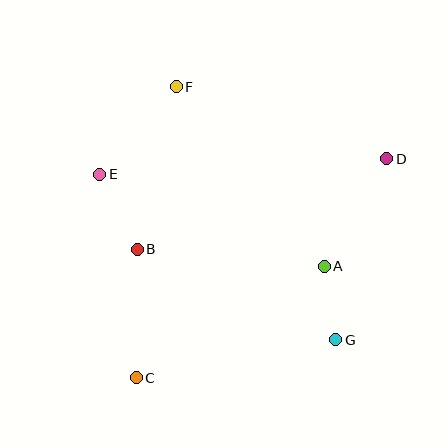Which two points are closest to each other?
Points A and G are closest to each other.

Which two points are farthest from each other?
Points C and D are farthest from each other.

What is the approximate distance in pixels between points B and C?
The distance between B and C is approximately 129 pixels.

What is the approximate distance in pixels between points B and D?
The distance between B and D is approximately 265 pixels.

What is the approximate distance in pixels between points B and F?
The distance between B and F is approximately 167 pixels.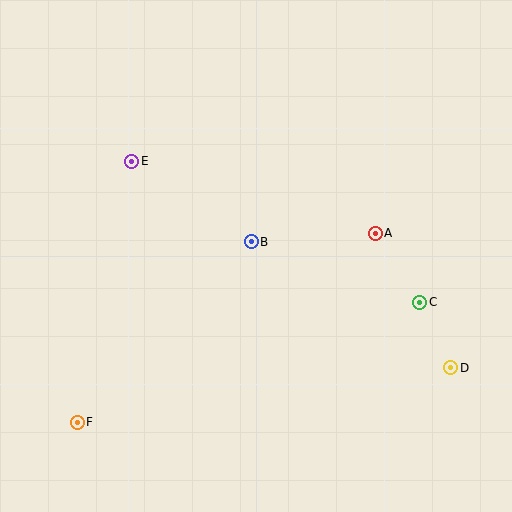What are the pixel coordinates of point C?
Point C is at (420, 302).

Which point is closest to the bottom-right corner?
Point D is closest to the bottom-right corner.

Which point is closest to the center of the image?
Point B at (251, 242) is closest to the center.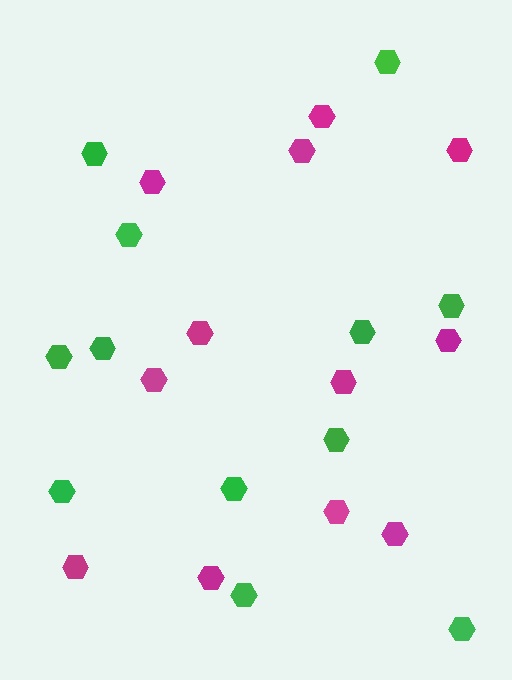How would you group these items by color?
There are 2 groups: one group of green hexagons (12) and one group of magenta hexagons (12).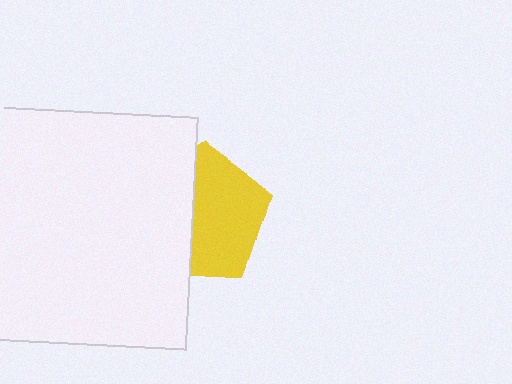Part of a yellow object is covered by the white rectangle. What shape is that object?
It is a pentagon.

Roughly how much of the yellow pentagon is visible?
About half of it is visible (roughly 57%).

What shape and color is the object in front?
The object in front is a white rectangle.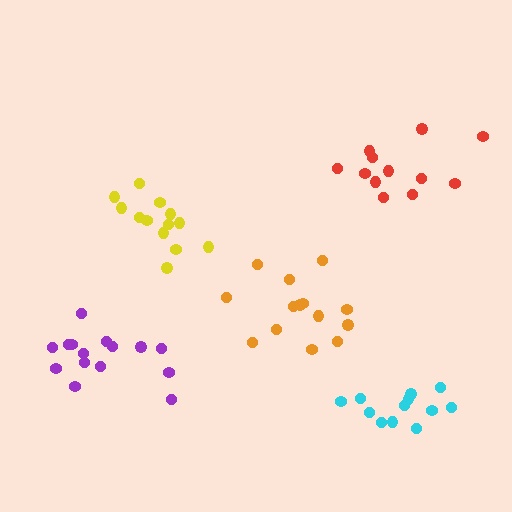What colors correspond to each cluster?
The clusters are colored: purple, red, yellow, orange, cyan.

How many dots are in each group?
Group 1: 15 dots, Group 2: 12 dots, Group 3: 13 dots, Group 4: 14 dots, Group 5: 12 dots (66 total).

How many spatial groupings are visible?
There are 5 spatial groupings.